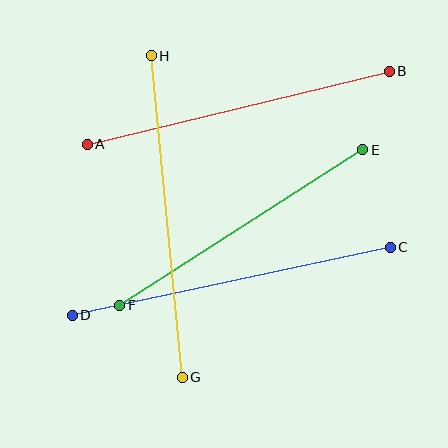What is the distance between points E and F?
The distance is approximately 288 pixels.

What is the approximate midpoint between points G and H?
The midpoint is at approximately (167, 216) pixels.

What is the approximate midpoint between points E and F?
The midpoint is at approximately (241, 227) pixels.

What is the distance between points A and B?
The distance is approximately 311 pixels.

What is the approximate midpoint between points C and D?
The midpoint is at approximately (231, 281) pixels.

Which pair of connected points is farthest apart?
Points C and D are farthest apart.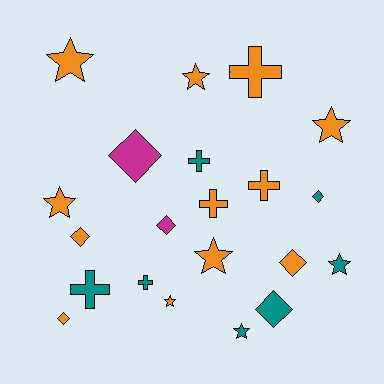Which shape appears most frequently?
Star, with 8 objects.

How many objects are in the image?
There are 21 objects.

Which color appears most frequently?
Orange, with 12 objects.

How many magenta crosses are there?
There are no magenta crosses.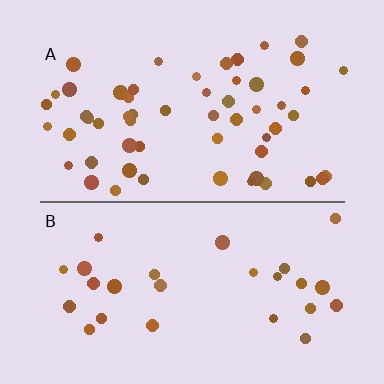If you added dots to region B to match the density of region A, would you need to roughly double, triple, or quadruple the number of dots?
Approximately double.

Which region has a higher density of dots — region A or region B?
A (the top).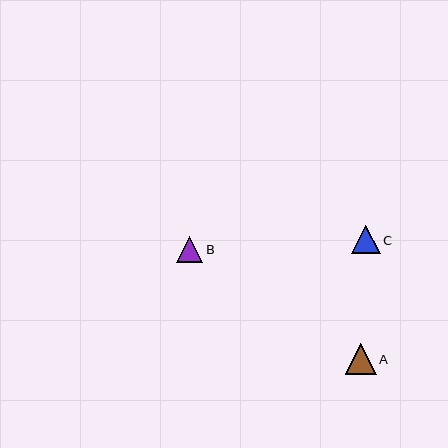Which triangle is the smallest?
Triangle B is the smallest with a size of approximately 26 pixels.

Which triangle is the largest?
Triangle A is the largest with a size of approximately 30 pixels.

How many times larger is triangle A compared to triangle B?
Triangle A is approximately 1.2 times the size of triangle B.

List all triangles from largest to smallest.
From largest to smallest: A, C, B.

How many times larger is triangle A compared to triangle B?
Triangle A is approximately 1.2 times the size of triangle B.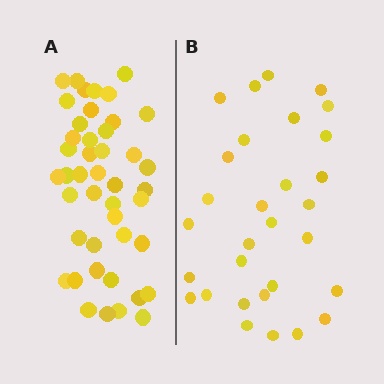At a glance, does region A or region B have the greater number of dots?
Region A (the left region) has more dots.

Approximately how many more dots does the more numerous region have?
Region A has approximately 15 more dots than region B.